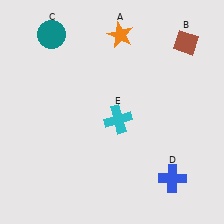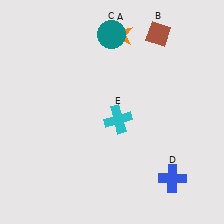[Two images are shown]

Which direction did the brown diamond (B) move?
The brown diamond (B) moved left.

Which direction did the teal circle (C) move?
The teal circle (C) moved right.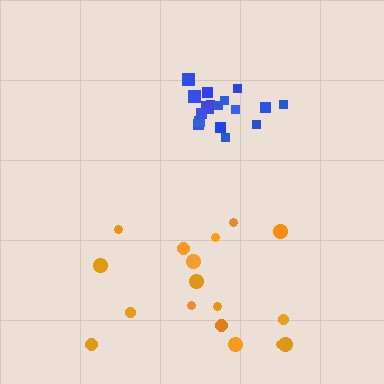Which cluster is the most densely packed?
Blue.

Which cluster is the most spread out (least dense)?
Orange.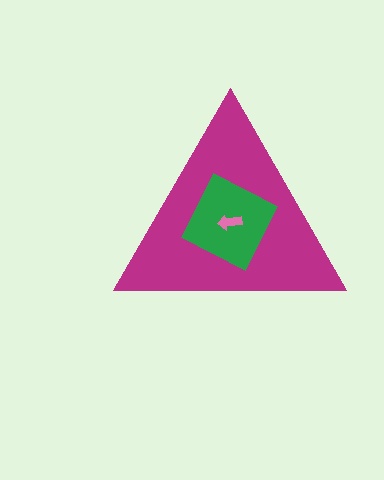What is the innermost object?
The pink arrow.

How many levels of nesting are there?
3.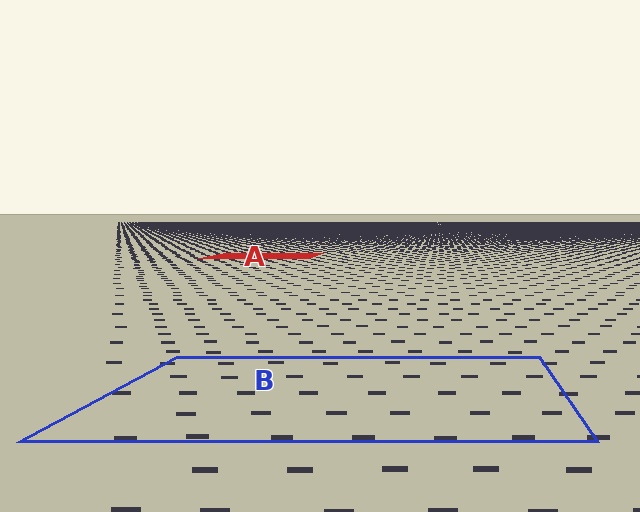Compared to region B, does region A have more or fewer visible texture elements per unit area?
Region A has more texture elements per unit area — they are packed more densely because it is farther away.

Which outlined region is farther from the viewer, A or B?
Region A is farther from the viewer — the texture elements inside it appear smaller and more densely packed.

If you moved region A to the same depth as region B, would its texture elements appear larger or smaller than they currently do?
They would appear larger. At a closer depth, the same texture elements are projected at a bigger on-screen size.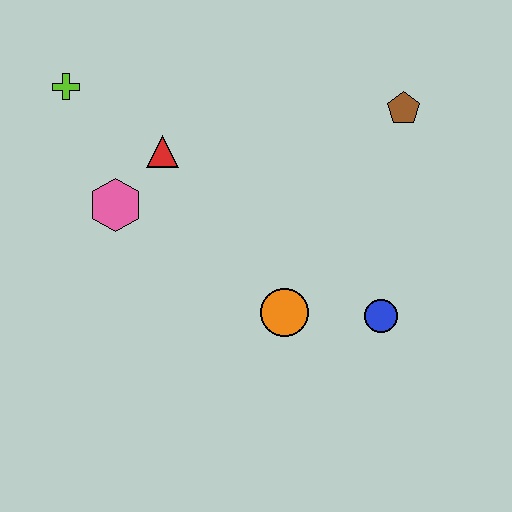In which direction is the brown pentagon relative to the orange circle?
The brown pentagon is above the orange circle.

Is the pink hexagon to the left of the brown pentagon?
Yes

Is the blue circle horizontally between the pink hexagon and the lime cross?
No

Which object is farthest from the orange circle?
The lime cross is farthest from the orange circle.